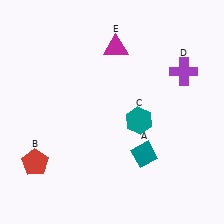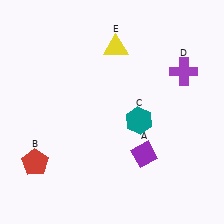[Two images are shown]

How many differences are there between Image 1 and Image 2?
There are 2 differences between the two images.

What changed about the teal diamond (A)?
In Image 1, A is teal. In Image 2, it changed to purple.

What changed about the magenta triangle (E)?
In Image 1, E is magenta. In Image 2, it changed to yellow.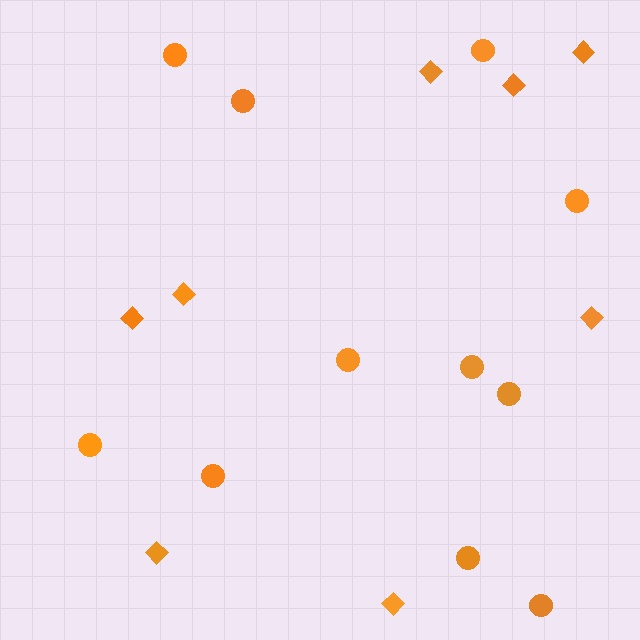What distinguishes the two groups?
There are 2 groups: one group of circles (11) and one group of diamonds (8).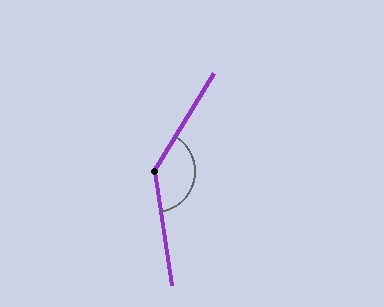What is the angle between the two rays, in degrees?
Approximately 140 degrees.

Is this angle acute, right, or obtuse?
It is obtuse.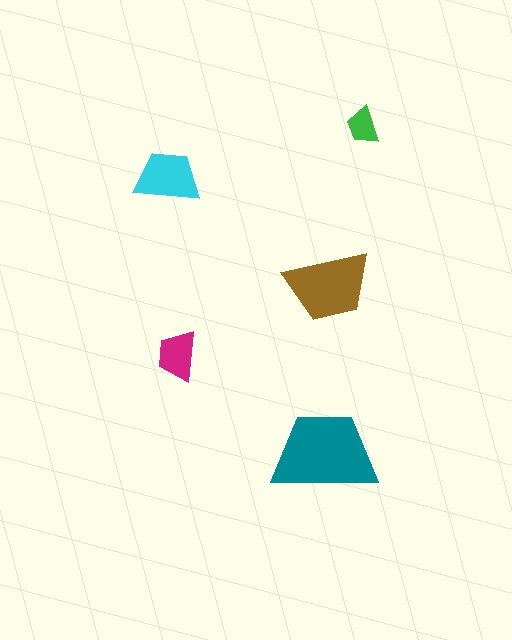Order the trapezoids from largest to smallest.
the teal one, the brown one, the cyan one, the magenta one, the green one.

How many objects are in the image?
There are 5 objects in the image.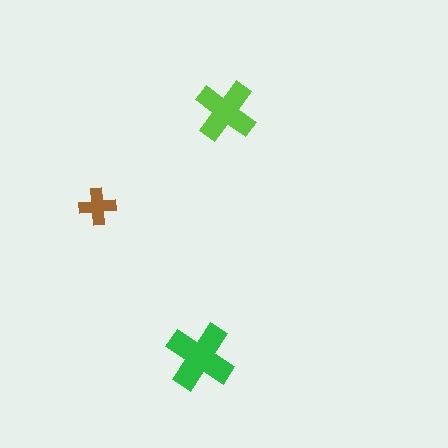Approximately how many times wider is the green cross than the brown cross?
About 2 times wider.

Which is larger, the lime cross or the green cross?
The green one.